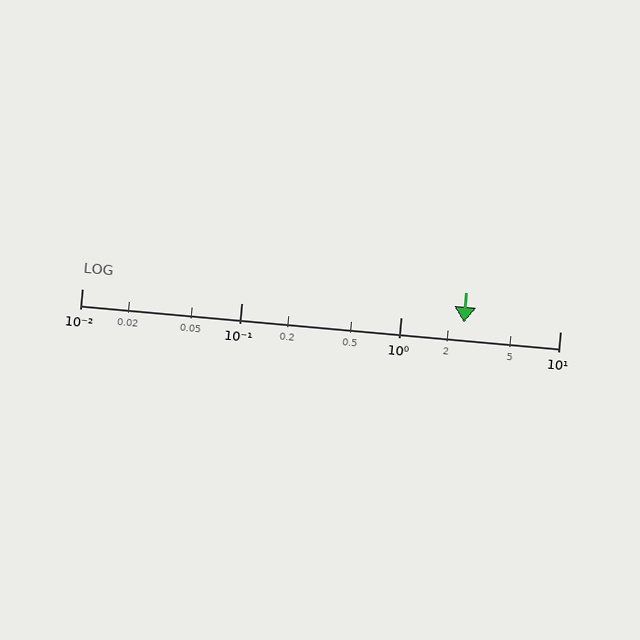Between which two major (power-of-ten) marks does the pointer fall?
The pointer is between 1 and 10.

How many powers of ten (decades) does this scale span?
The scale spans 3 decades, from 0.01 to 10.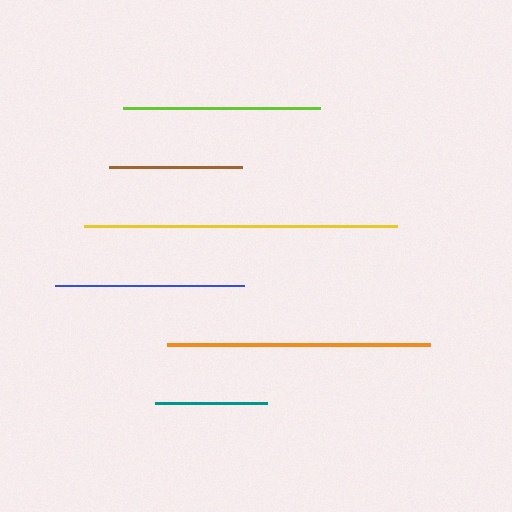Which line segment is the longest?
The yellow line is the longest at approximately 313 pixels.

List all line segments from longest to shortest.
From longest to shortest: yellow, orange, lime, blue, brown, teal.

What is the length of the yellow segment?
The yellow segment is approximately 313 pixels long.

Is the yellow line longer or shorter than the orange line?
The yellow line is longer than the orange line.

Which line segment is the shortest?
The teal line is the shortest at approximately 113 pixels.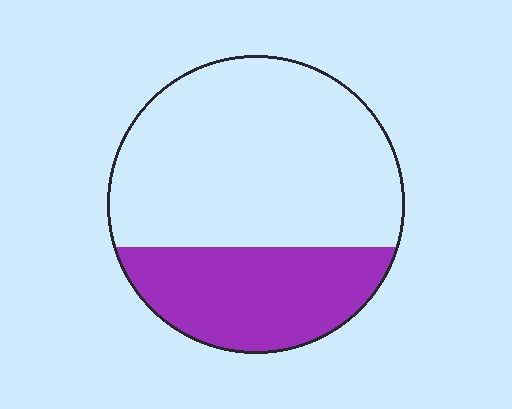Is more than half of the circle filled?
No.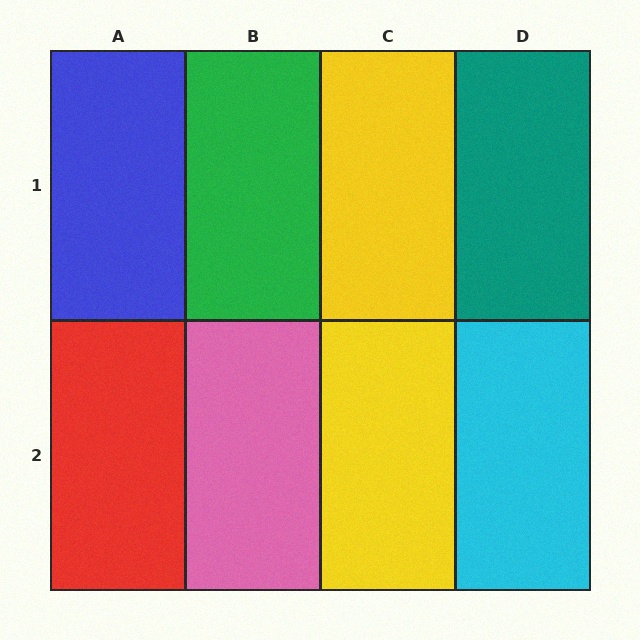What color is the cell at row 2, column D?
Cyan.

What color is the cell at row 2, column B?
Pink.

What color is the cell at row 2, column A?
Red.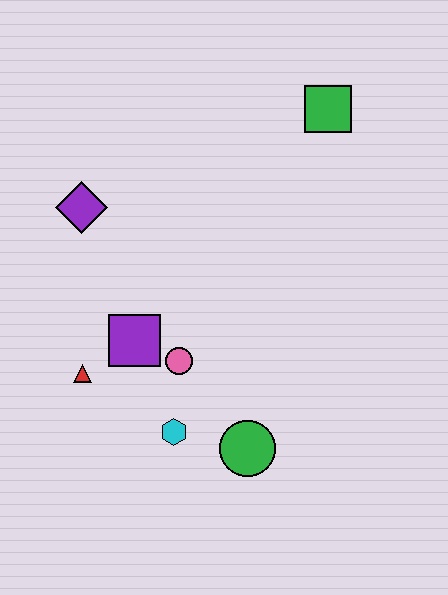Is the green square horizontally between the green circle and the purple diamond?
No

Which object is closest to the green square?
The purple diamond is closest to the green square.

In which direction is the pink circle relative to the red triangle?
The pink circle is to the right of the red triangle.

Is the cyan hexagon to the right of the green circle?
No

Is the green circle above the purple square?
No